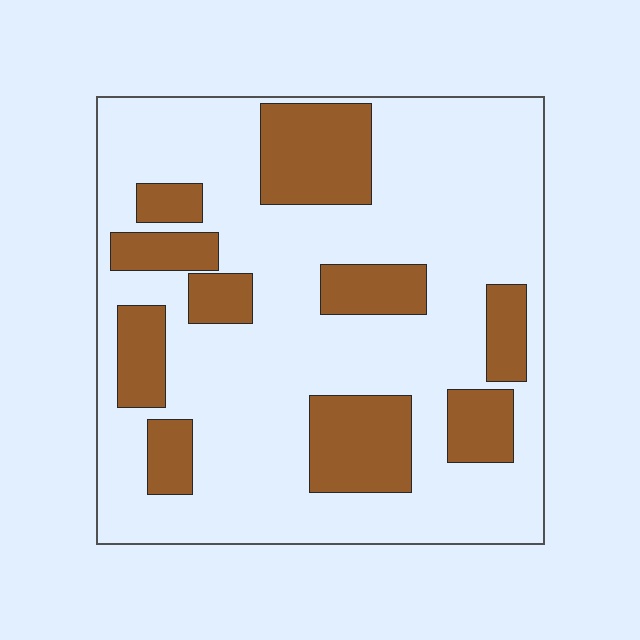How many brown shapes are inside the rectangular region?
10.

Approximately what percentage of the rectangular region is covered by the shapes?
Approximately 25%.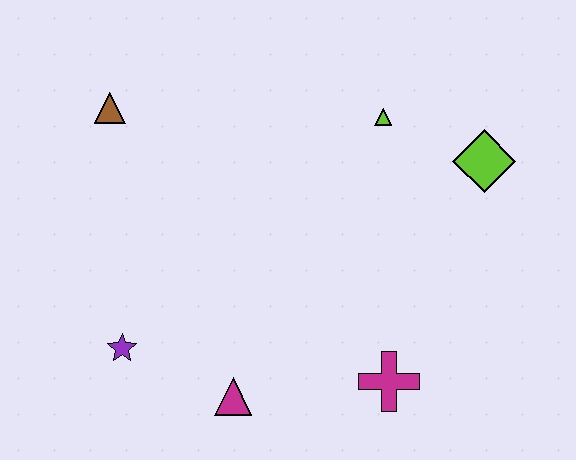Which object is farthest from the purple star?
The lime diamond is farthest from the purple star.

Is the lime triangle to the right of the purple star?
Yes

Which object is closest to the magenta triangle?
The purple star is closest to the magenta triangle.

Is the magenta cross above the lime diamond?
No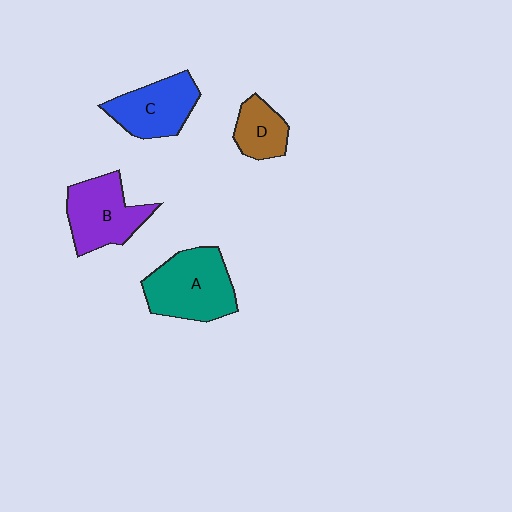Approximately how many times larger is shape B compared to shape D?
Approximately 1.7 times.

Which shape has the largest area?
Shape A (teal).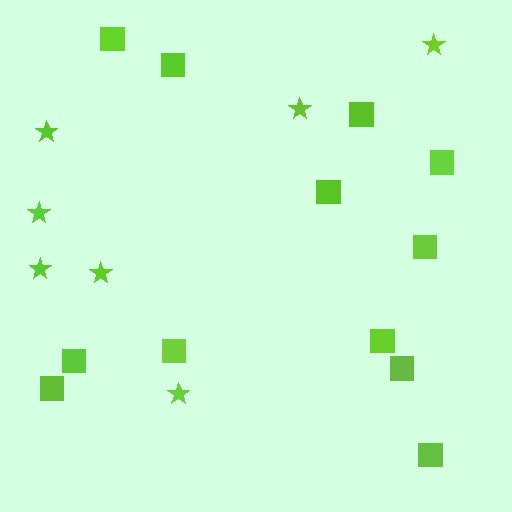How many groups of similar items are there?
There are 2 groups: one group of stars (7) and one group of squares (12).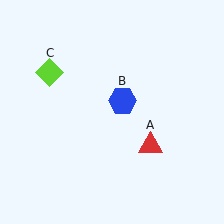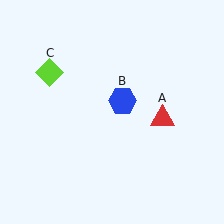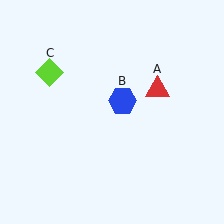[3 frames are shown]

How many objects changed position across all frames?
1 object changed position: red triangle (object A).